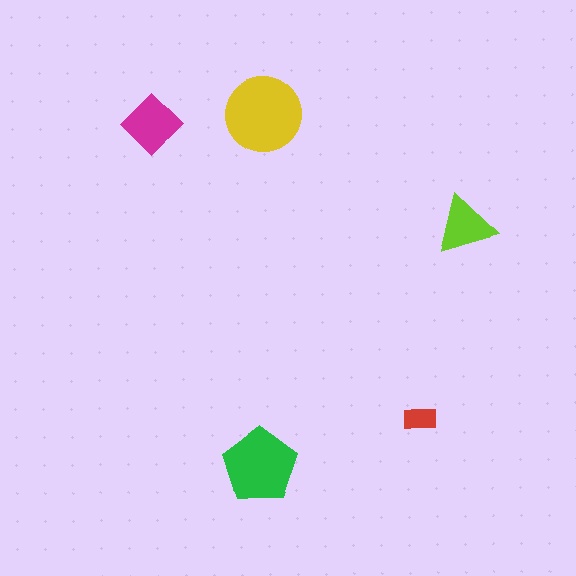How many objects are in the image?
There are 5 objects in the image.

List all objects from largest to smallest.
The yellow circle, the green pentagon, the magenta diamond, the lime triangle, the red rectangle.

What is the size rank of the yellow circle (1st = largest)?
1st.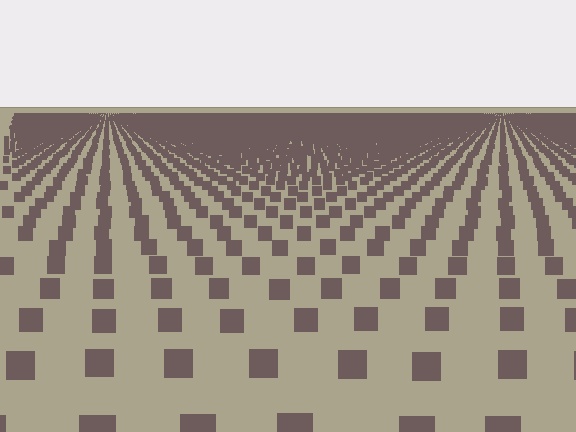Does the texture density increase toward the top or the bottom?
Density increases toward the top.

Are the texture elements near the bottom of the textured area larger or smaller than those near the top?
Larger. Near the bottom, elements are closer to the viewer and appear at a bigger on-screen size.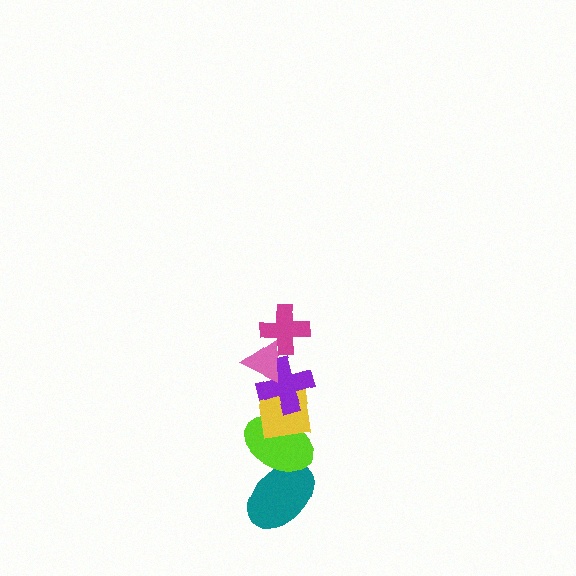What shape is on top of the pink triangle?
The magenta cross is on top of the pink triangle.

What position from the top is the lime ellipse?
The lime ellipse is 5th from the top.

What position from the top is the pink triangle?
The pink triangle is 2nd from the top.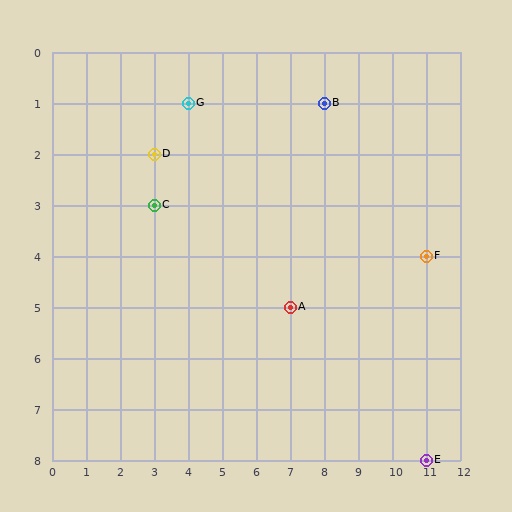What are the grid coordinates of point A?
Point A is at grid coordinates (7, 5).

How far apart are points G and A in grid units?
Points G and A are 3 columns and 4 rows apart (about 5.0 grid units diagonally).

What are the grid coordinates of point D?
Point D is at grid coordinates (3, 2).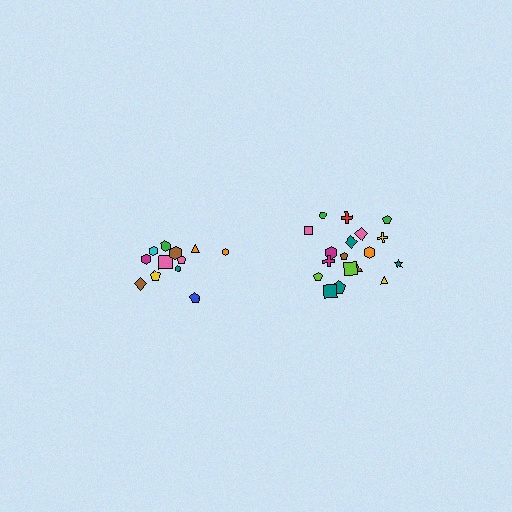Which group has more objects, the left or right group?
The right group.